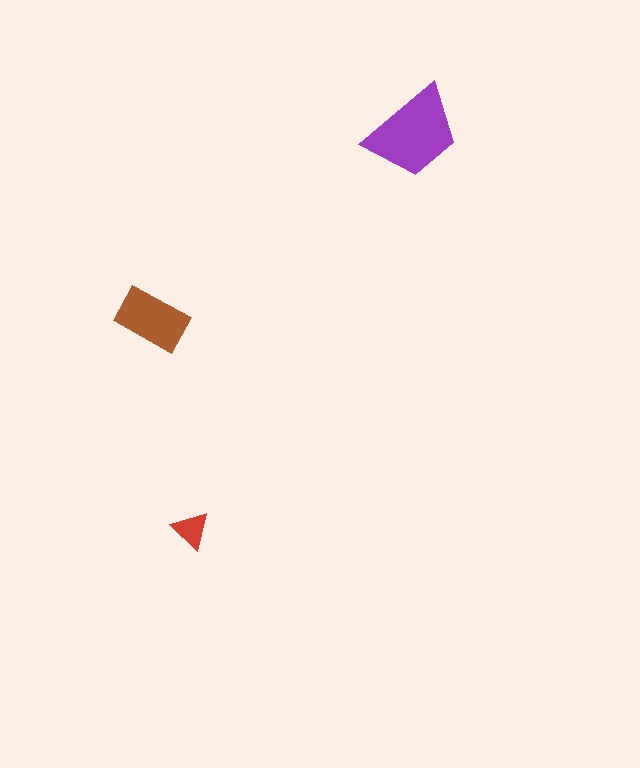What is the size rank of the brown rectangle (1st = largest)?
2nd.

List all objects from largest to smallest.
The purple trapezoid, the brown rectangle, the red triangle.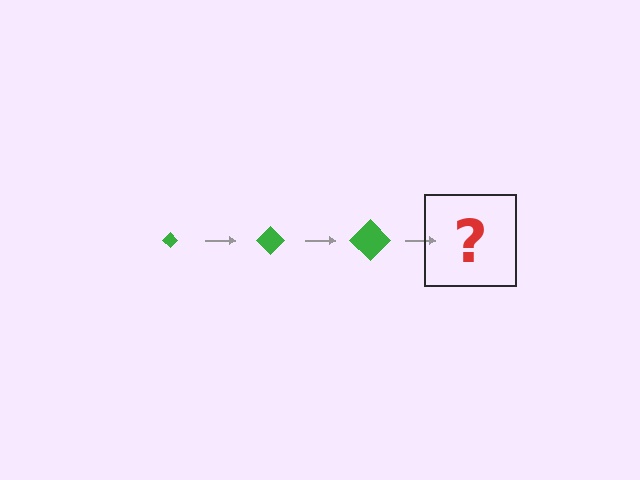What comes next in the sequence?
The next element should be a green diamond, larger than the previous one.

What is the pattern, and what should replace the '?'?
The pattern is that the diamond gets progressively larger each step. The '?' should be a green diamond, larger than the previous one.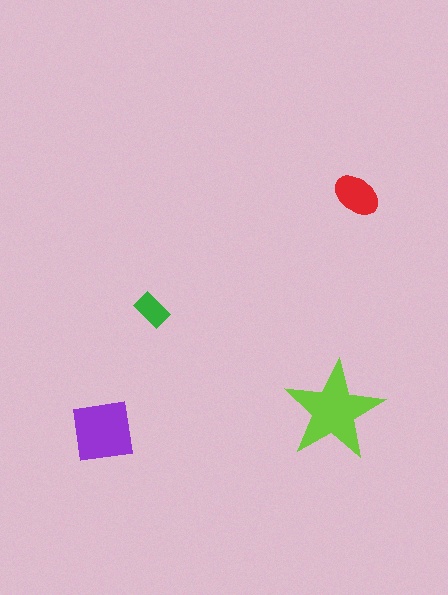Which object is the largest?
The lime star.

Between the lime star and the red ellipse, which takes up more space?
The lime star.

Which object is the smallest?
The green rectangle.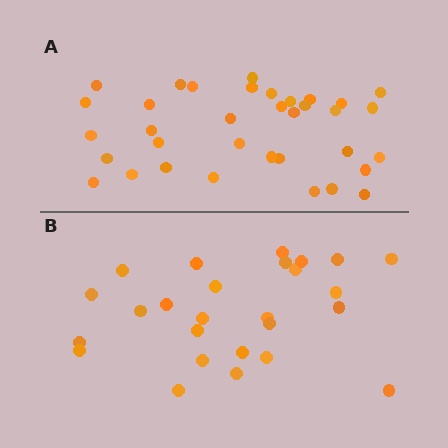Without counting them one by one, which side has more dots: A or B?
Region A (the top region) has more dots.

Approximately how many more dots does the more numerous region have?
Region A has roughly 8 or so more dots than region B.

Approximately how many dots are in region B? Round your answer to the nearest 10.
About 30 dots. (The exact count is 26, which rounds to 30.)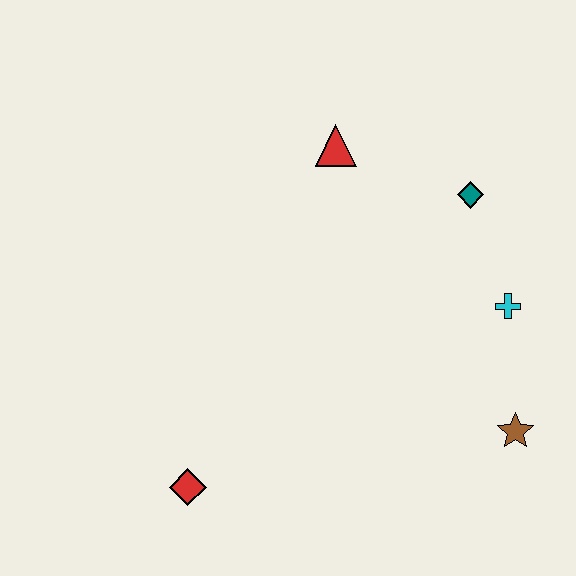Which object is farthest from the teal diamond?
The red diamond is farthest from the teal diamond.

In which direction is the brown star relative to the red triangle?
The brown star is below the red triangle.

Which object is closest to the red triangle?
The teal diamond is closest to the red triangle.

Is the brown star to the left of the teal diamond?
No